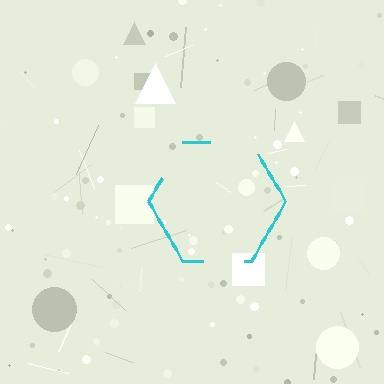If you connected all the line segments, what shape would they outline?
They would outline a hexagon.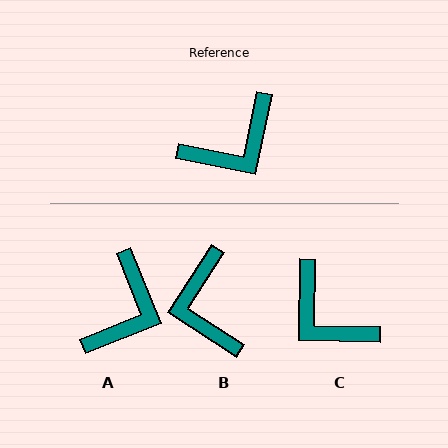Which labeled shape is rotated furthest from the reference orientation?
B, about 111 degrees away.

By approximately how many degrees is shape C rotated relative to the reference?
Approximately 80 degrees clockwise.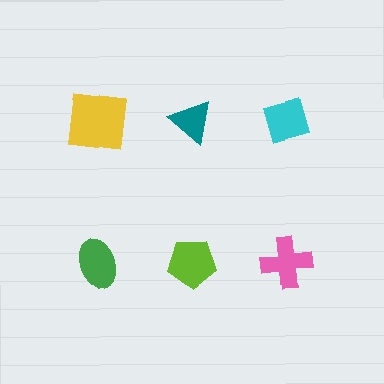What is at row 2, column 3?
A pink cross.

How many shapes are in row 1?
3 shapes.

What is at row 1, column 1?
A yellow square.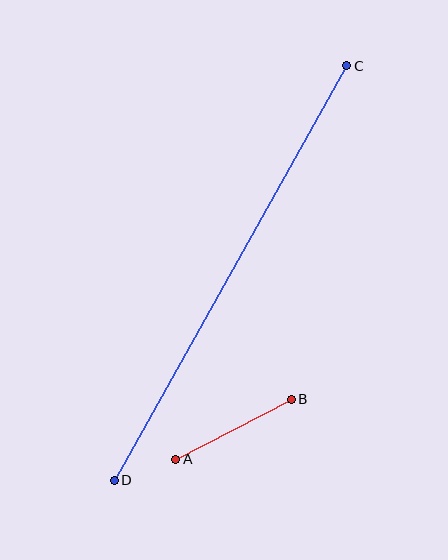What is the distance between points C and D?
The distance is approximately 475 pixels.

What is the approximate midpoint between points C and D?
The midpoint is at approximately (231, 273) pixels.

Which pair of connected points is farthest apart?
Points C and D are farthest apart.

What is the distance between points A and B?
The distance is approximately 131 pixels.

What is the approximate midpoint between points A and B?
The midpoint is at approximately (234, 429) pixels.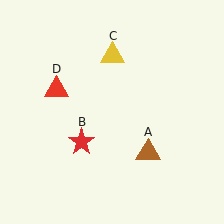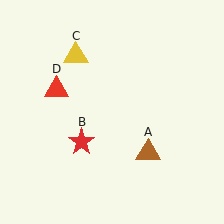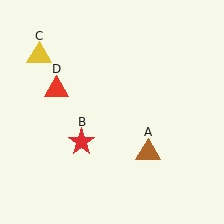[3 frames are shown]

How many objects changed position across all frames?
1 object changed position: yellow triangle (object C).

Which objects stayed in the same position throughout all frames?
Brown triangle (object A) and red star (object B) and red triangle (object D) remained stationary.